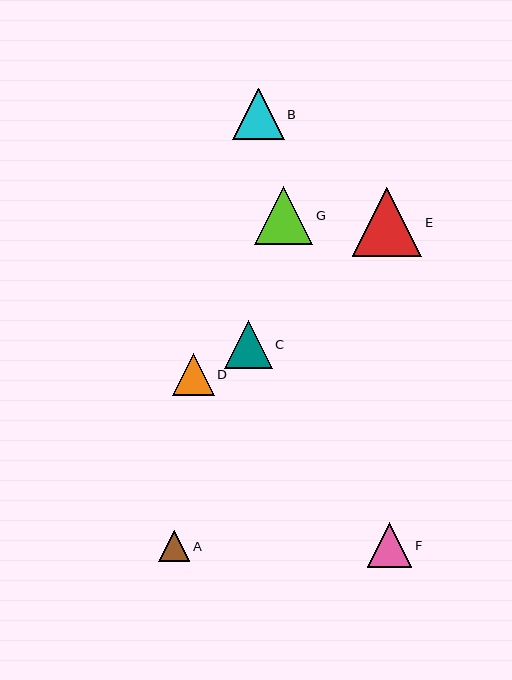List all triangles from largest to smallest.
From largest to smallest: E, G, B, C, F, D, A.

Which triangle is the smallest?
Triangle A is the smallest with a size of approximately 31 pixels.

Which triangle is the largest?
Triangle E is the largest with a size of approximately 70 pixels.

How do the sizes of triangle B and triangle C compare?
Triangle B and triangle C are approximately the same size.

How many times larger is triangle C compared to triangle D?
Triangle C is approximately 1.1 times the size of triangle D.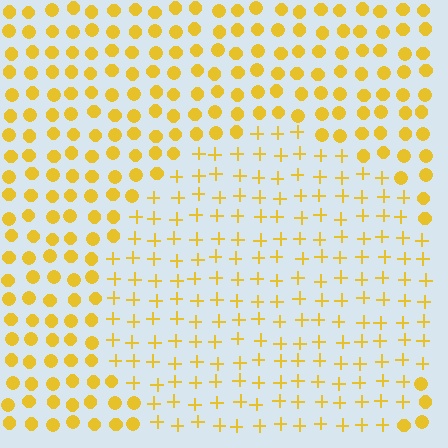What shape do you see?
I see a circle.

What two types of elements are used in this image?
The image uses plus signs inside the circle region and circles outside it.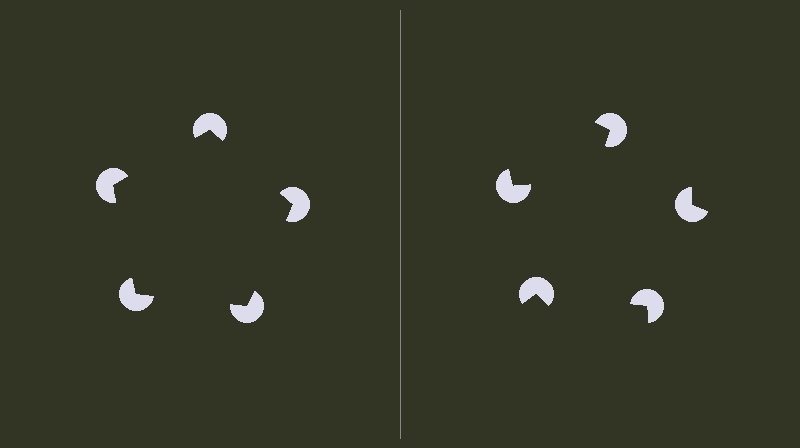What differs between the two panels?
The pac-man discs are positioned identically on both sides; only the wedge orientations differ. On the left they align to a pentagon; on the right they are misaligned.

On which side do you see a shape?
An illusory pentagon appears on the left side. On the right side the wedge cuts are rotated, so no coherent shape forms.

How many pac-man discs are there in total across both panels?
10 — 5 on each side.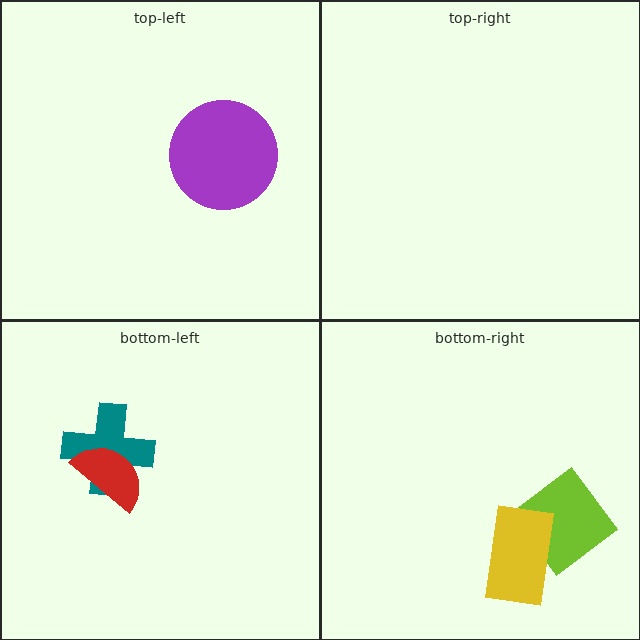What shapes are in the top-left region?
The purple circle.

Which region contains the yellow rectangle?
The bottom-right region.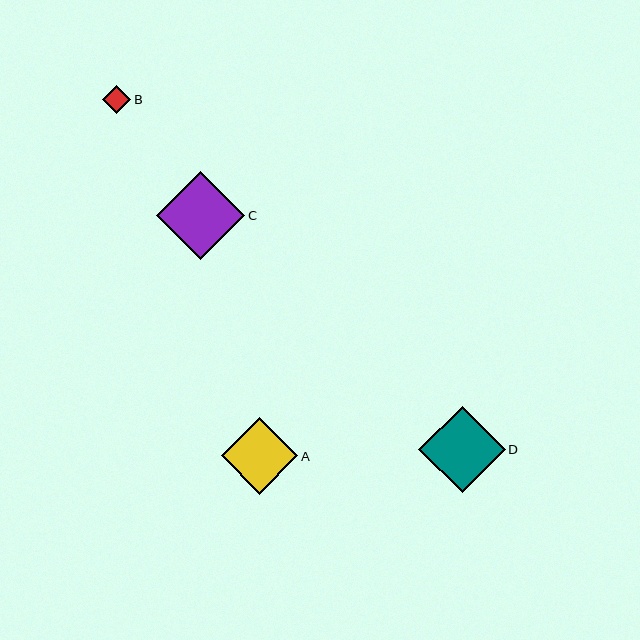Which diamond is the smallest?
Diamond B is the smallest with a size of approximately 28 pixels.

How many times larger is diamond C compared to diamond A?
Diamond C is approximately 1.2 times the size of diamond A.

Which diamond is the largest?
Diamond C is the largest with a size of approximately 88 pixels.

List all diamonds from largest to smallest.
From largest to smallest: C, D, A, B.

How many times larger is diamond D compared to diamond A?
Diamond D is approximately 1.1 times the size of diamond A.